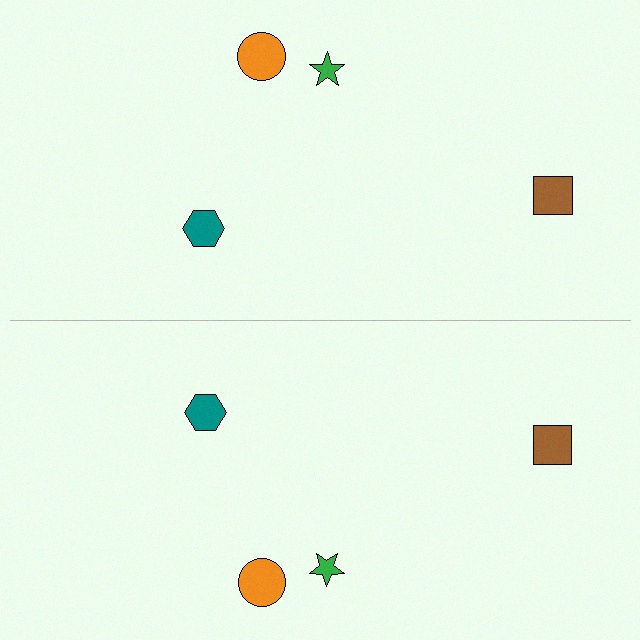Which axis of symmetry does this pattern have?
The pattern has a horizontal axis of symmetry running through the center of the image.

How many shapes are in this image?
There are 8 shapes in this image.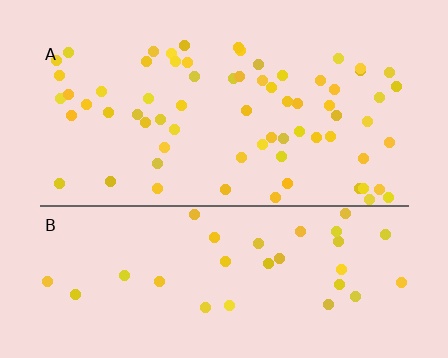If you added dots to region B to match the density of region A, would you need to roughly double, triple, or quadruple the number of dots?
Approximately double.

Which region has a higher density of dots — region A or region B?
A (the top).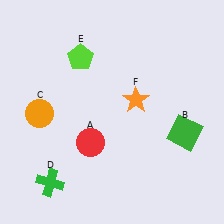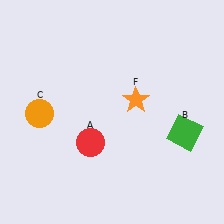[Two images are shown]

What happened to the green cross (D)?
The green cross (D) was removed in Image 2. It was in the bottom-left area of Image 1.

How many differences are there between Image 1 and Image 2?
There are 2 differences between the two images.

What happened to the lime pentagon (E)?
The lime pentagon (E) was removed in Image 2. It was in the top-left area of Image 1.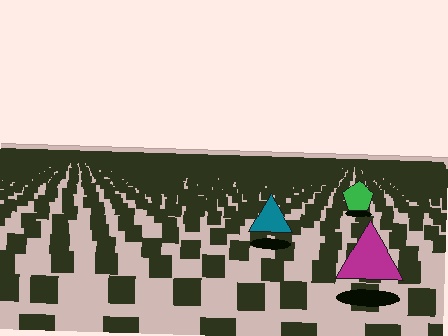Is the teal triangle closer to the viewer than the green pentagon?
Yes. The teal triangle is closer — you can tell from the texture gradient: the ground texture is coarser near it.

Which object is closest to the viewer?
The magenta triangle is closest. The texture marks near it are larger and more spread out.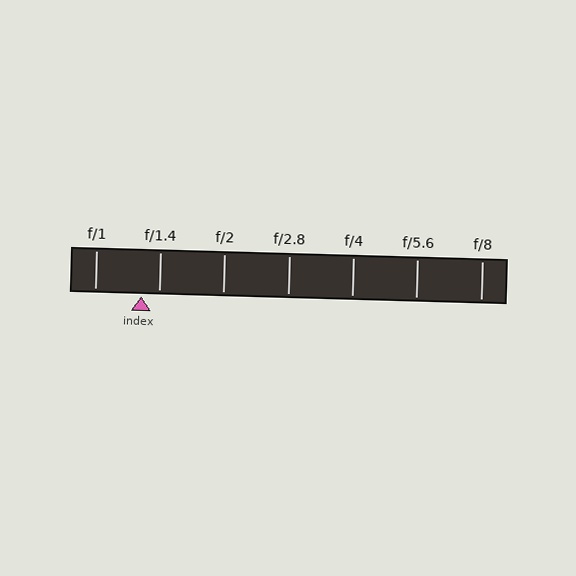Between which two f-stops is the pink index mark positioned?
The index mark is between f/1 and f/1.4.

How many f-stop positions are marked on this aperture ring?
There are 7 f-stop positions marked.